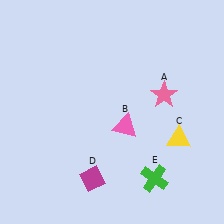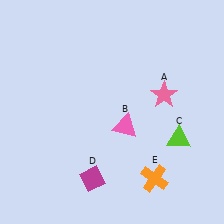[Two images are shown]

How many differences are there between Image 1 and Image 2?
There are 2 differences between the two images.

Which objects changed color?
C changed from yellow to lime. E changed from green to orange.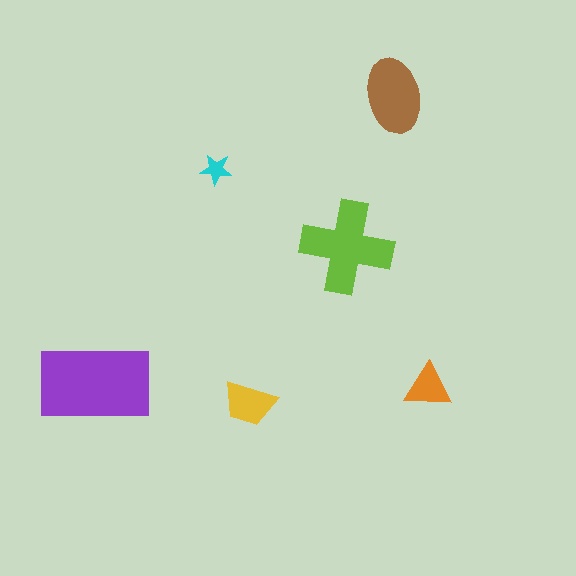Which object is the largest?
The purple rectangle.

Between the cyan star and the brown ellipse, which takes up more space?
The brown ellipse.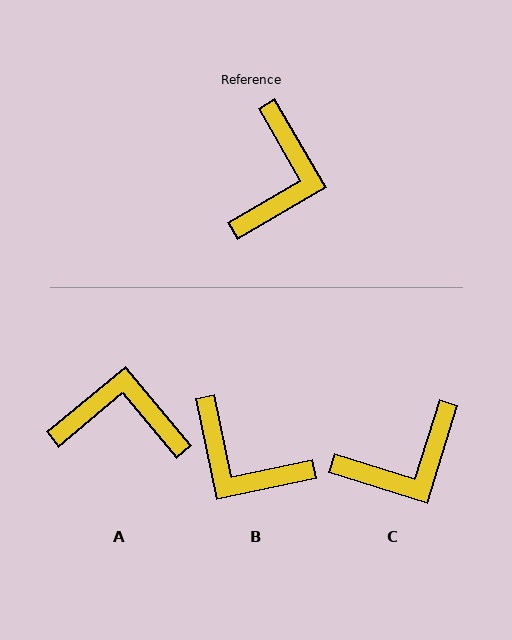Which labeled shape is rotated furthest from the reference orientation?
B, about 108 degrees away.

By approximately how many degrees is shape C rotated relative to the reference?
Approximately 47 degrees clockwise.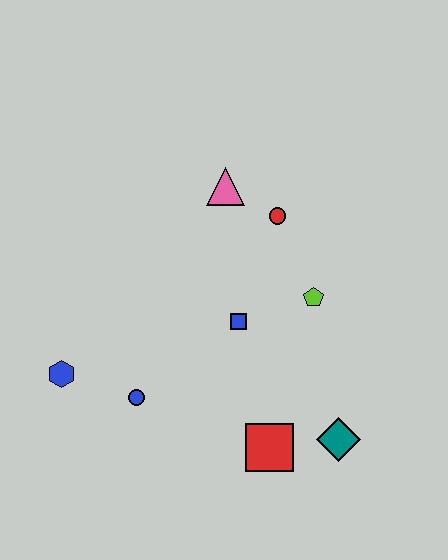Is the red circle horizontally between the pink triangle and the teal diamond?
Yes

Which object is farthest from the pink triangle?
The teal diamond is farthest from the pink triangle.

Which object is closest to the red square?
The teal diamond is closest to the red square.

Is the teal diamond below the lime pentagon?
Yes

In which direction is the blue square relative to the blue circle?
The blue square is to the right of the blue circle.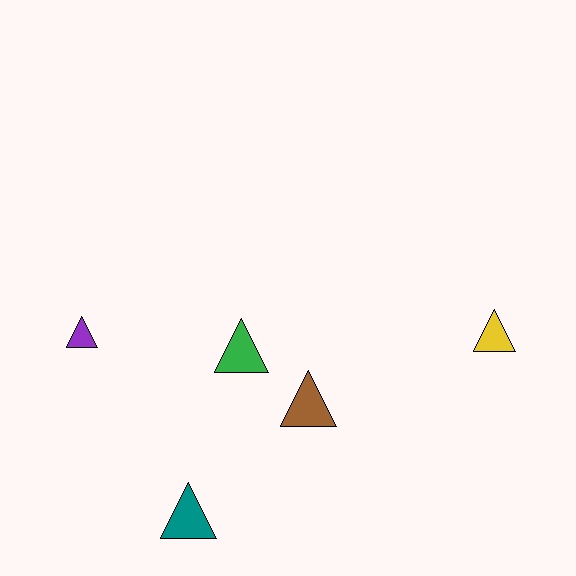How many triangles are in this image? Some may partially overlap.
There are 5 triangles.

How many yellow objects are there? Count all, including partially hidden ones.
There is 1 yellow object.